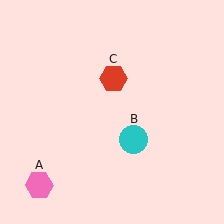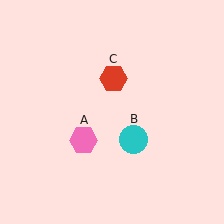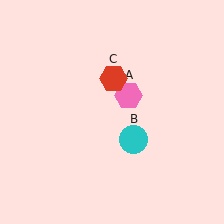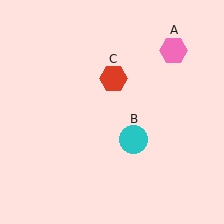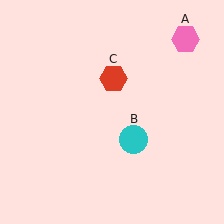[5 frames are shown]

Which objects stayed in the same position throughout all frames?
Cyan circle (object B) and red hexagon (object C) remained stationary.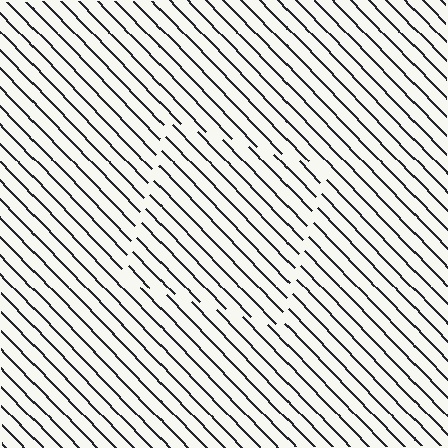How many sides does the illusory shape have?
4 sides — the line-ends trace a square.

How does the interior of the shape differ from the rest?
The interior of the shape contains the same grating, shifted by half a period — the contour is defined by the phase discontinuity where line-ends from the inner and outer gratings abut.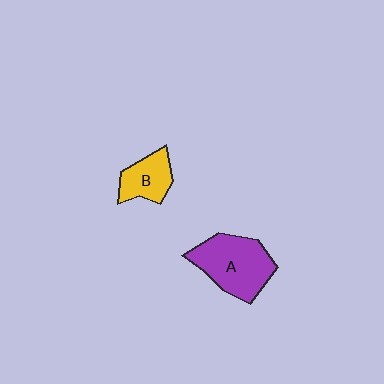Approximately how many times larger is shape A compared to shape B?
Approximately 1.8 times.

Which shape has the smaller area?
Shape B (yellow).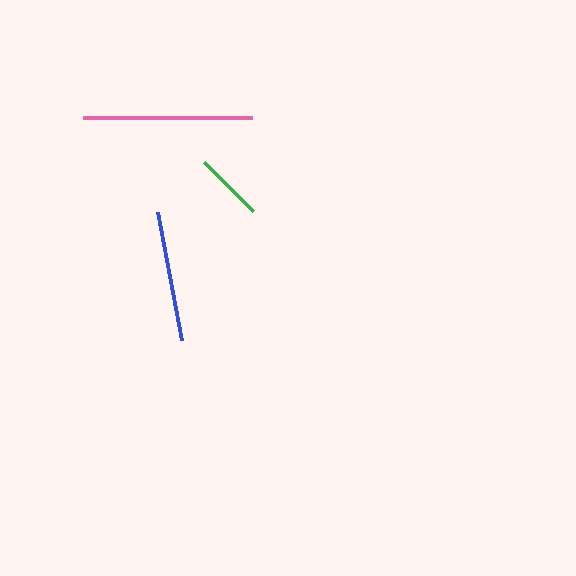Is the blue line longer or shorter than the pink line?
The pink line is longer than the blue line.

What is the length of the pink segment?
The pink segment is approximately 169 pixels long.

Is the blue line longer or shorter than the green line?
The blue line is longer than the green line.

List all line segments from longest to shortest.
From longest to shortest: pink, blue, green.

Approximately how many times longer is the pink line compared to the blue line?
The pink line is approximately 1.3 times the length of the blue line.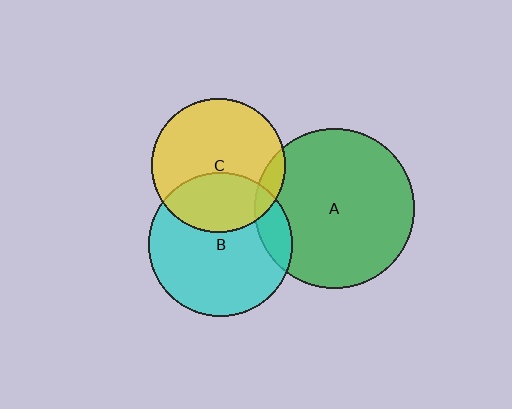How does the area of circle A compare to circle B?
Approximately 1.2 times.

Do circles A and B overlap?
Yes.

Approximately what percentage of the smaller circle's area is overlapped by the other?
Approximately 15%.